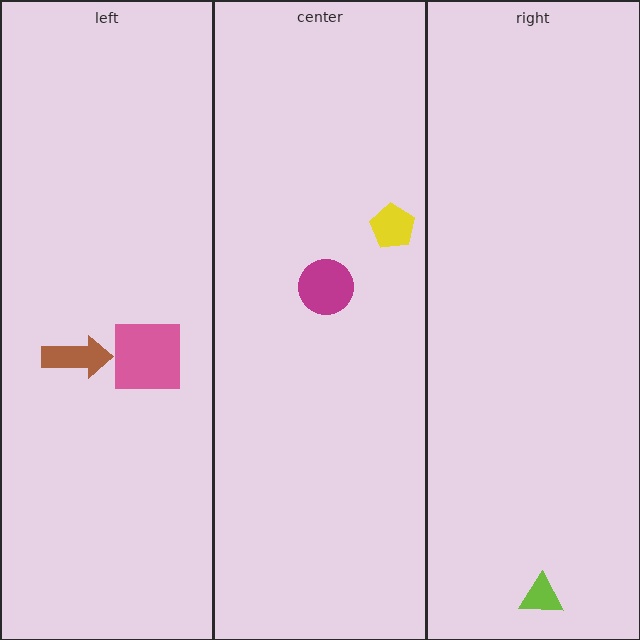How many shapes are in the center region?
2.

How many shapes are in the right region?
1.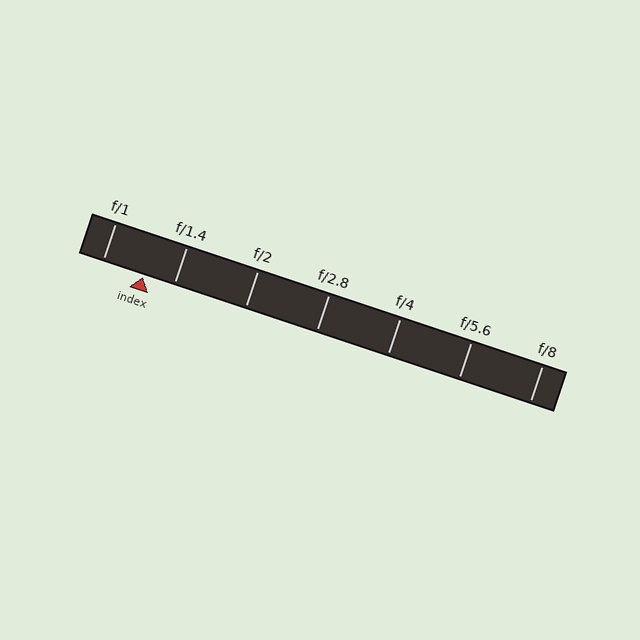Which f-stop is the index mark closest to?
The index mark is closest to f/1.4.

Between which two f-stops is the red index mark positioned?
The index mark is between f/1 and f/1.4.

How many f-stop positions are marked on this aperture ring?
There are 7 f-stop positions marked.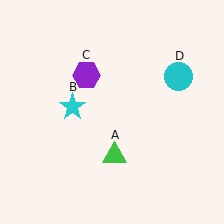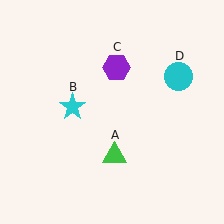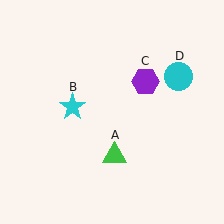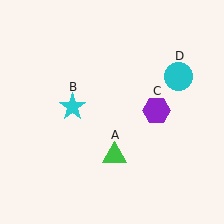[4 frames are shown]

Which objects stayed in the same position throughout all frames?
Green triangle (object A) and cyan star (object B) and cyan circle (object D) remained stationary.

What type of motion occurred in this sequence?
The purple hexagon (object C) rotated clockwise around the center of the scene.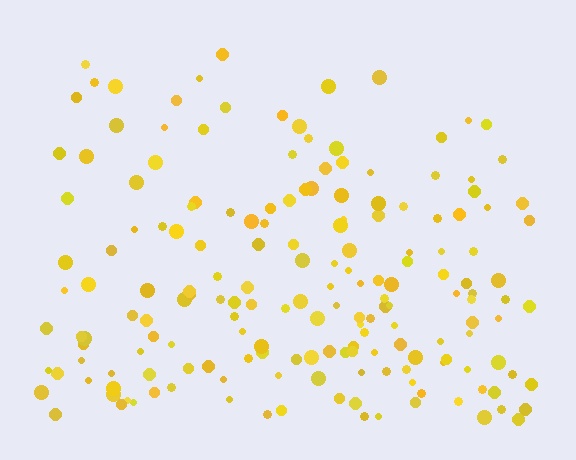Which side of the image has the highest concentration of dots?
The bottom.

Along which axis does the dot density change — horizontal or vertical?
Vertical.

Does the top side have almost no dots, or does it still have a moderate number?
Still a moderate number, just noticeably fewer than the bottom.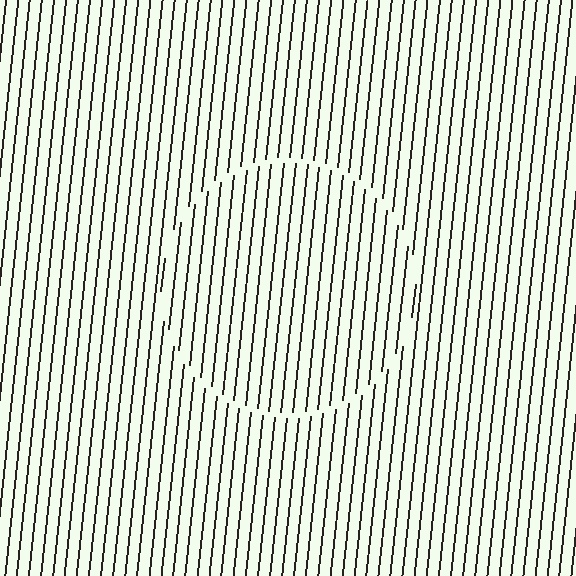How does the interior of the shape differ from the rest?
The interior of the shape contains the same grating, shifted by half a period — the contour is defined by the phase discontinuity where line-ends from the inner and outer gratings abut.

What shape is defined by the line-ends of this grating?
An illusory circle. The interior of the shape contains the same grating, shifted by half a period — the contour is defined by the phase discontinuity where line-ends from the inner and outer gratings abut.